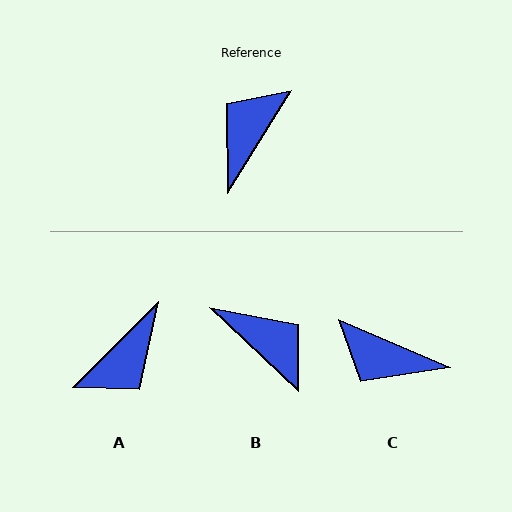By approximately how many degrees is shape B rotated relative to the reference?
Approximately 101 degrees clockwise.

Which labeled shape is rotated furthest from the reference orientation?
A, about 167 degrees away.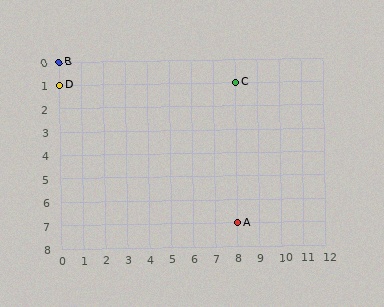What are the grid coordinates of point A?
Point A is at grid coordinates (8, 7).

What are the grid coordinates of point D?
Point D is at grid coordinates (0, 1).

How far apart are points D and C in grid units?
Points D and C are 8 columns apart.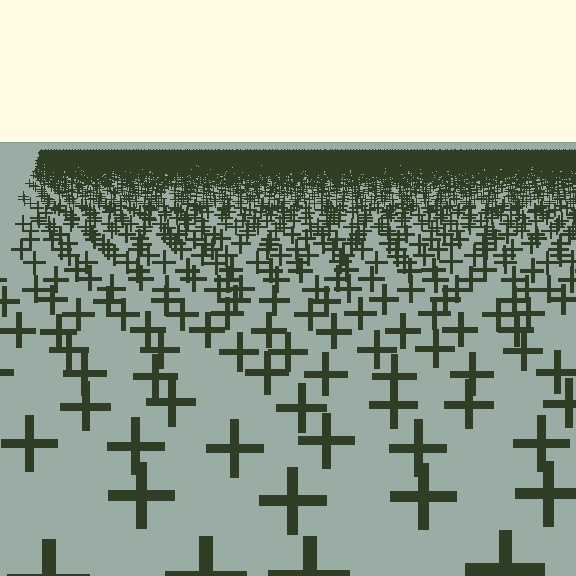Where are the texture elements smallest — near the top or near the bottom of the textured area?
Near the top.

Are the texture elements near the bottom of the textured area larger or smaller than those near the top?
Larger. Near the bottom, elements are closer to the viewer and appear at a bigger on-screen size.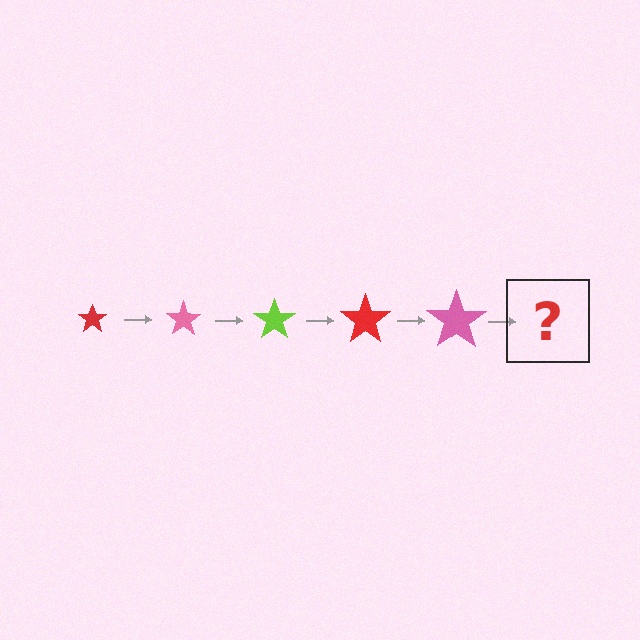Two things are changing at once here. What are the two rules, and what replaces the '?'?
The two rules are that the star grows larger each step and the color cycles through red, pink, and lime. The '?' should be a lime star, larger than the previous one.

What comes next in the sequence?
The next element should be a lime star, larger than the previous one.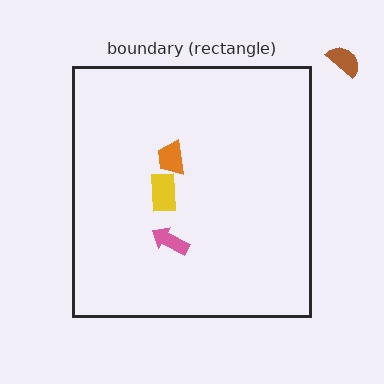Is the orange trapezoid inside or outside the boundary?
Inside.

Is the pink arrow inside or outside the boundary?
Inside.